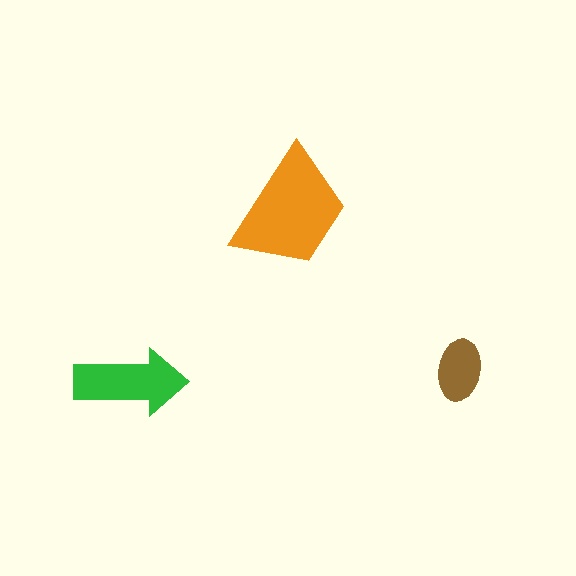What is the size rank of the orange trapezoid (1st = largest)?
1st.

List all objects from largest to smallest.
The orange trapezoid, the green arrow, the brown ellipse.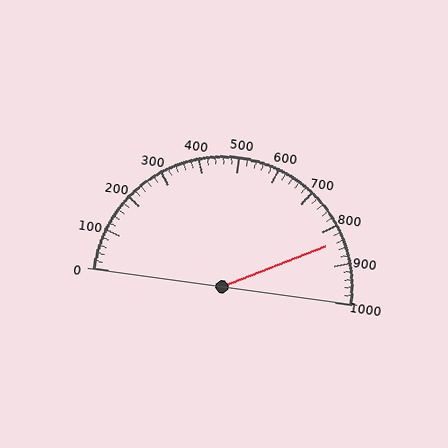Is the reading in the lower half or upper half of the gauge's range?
The reading is in the upper half of the range (0 to 1000).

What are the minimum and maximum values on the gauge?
The gauge ranges from 0 to 1000.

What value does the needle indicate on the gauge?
The needle indicates approximately 840.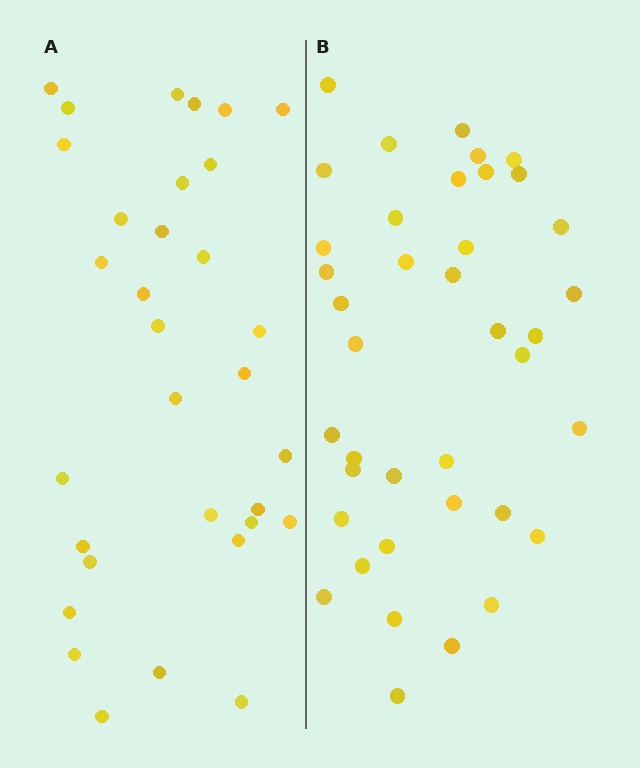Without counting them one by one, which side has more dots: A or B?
Region B (the right region) has more dots.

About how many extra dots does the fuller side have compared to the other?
Region B has roughly 8 or so more dots than region A.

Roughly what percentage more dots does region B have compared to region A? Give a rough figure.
About 20% more.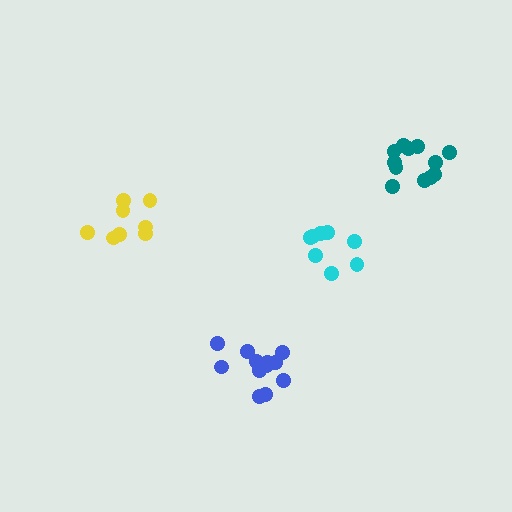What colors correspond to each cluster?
The clusters are colored: cyan, teal, yellow, blue.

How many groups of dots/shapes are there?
There are 4 groups.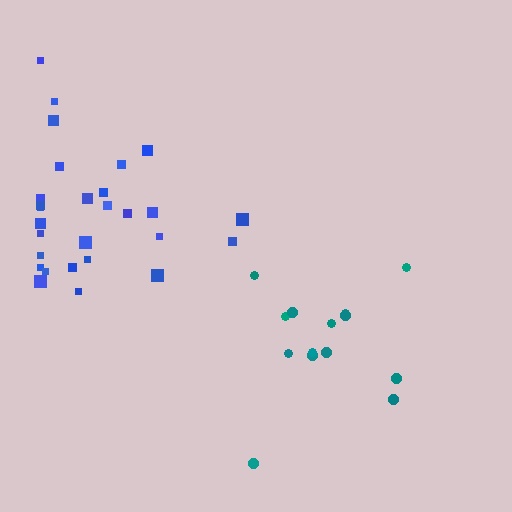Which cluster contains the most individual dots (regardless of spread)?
Blue (28).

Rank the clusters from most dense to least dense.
blue, teal.